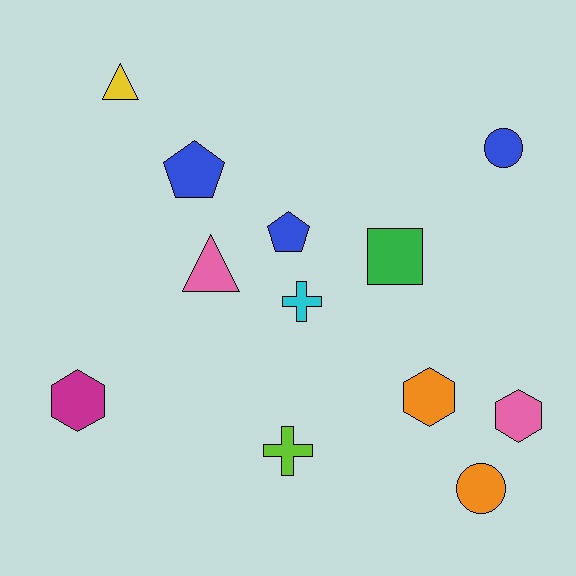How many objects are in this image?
There are 12 objects.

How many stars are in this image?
There are no stars.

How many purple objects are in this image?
There are no purple objects.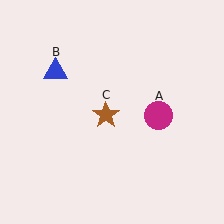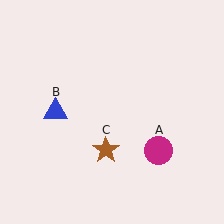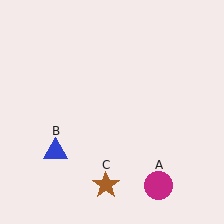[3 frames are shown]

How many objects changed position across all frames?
3 objects changed position: magenta circle (object A), blue triangle (object B), brown star (object C).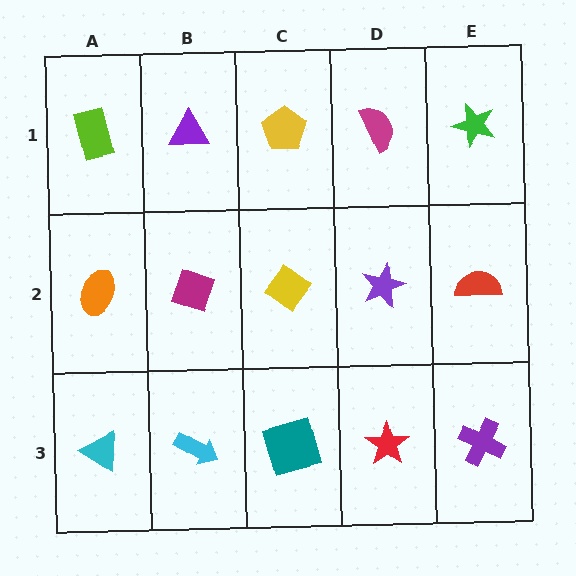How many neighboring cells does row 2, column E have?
3.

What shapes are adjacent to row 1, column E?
A red semicircle (row 2, column E), a magenta semicircle (row 1, column D).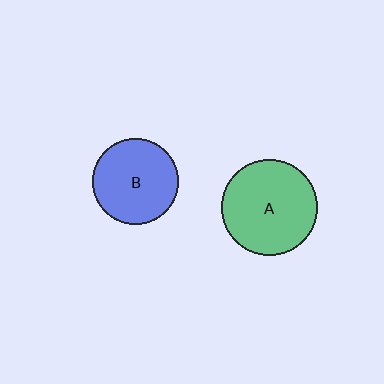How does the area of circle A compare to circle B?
Approximately 1.3 times.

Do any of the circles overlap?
No, none of the circles overlap.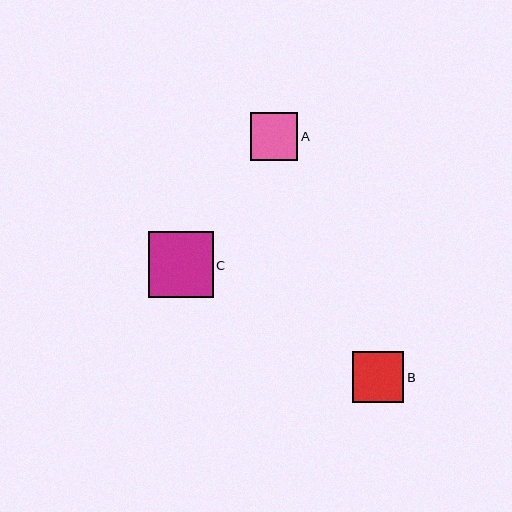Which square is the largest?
Square C is the largest with a size of approximately 65 pixels.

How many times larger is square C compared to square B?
Square C is approximately 1.3 times the size of square B.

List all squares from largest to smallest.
From largest to smallest: C, B, A.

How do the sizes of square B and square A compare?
Square B and square A are approximately the same size.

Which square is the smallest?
Square A is the smallest with a size of approximately 48 pixels.